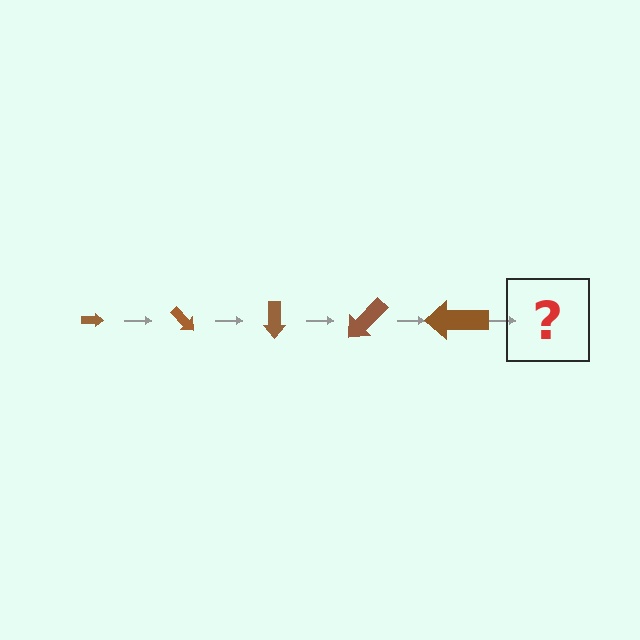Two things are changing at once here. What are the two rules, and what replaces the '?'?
The two rules are that the arrow grows larger each step and it rotates 45 degrees each step. The '?' should be an arrow, larger than the previous one and rotated 225 degrees from the start.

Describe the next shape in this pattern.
It should be an arrow, larger than the previous one and rotated 225 degrees from the start.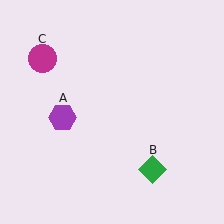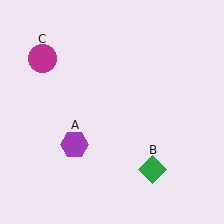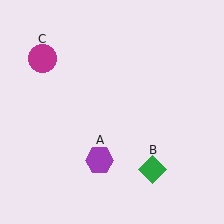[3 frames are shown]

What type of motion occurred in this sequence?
The purple hexagon (object A) rotated counterclockwise around the center of the scene.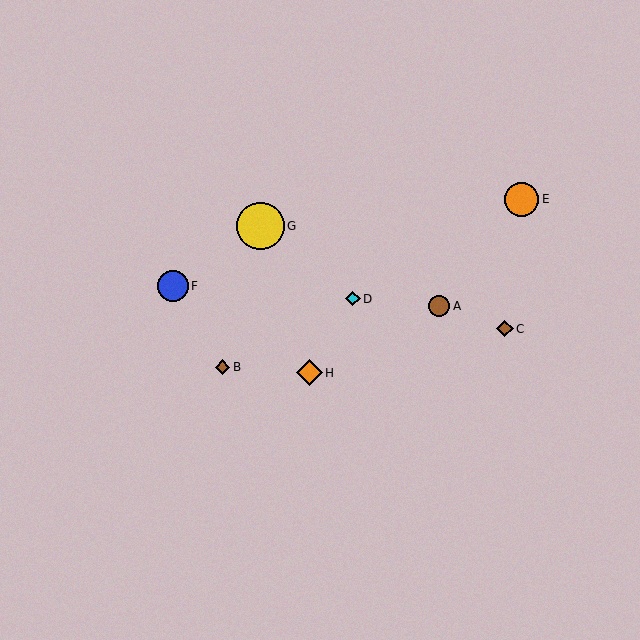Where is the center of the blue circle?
The center of the blue circle is at (173, 286).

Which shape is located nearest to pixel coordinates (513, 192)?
The orange circle (labeled E) at (522, 199) is nearest to that location.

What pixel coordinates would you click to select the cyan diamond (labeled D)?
Click at (353, 299) to select the cyan diamond D.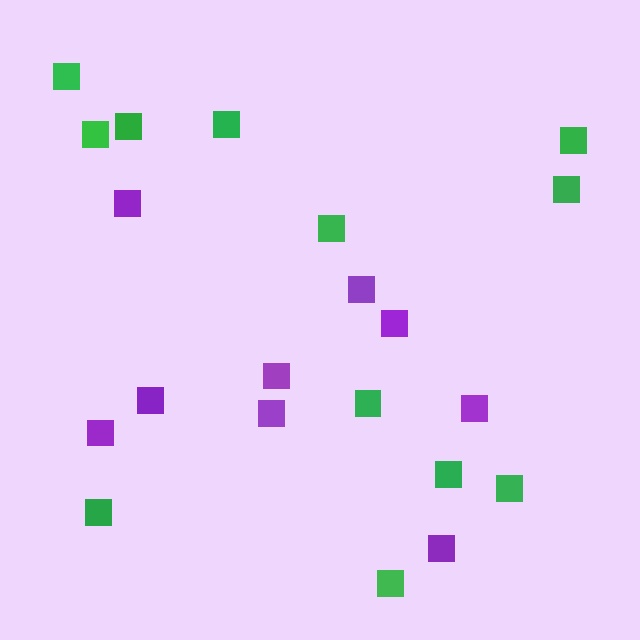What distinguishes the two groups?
There are 2 groups: one group of purple squares (9) and one group of green squares (12).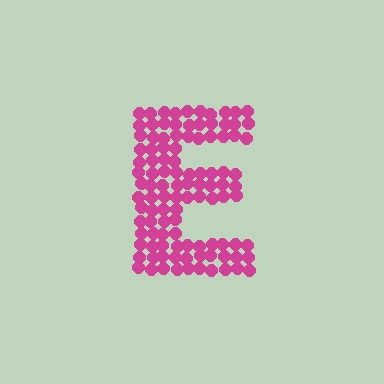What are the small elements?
The small elements are circles.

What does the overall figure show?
The overall figure shows the letter E.